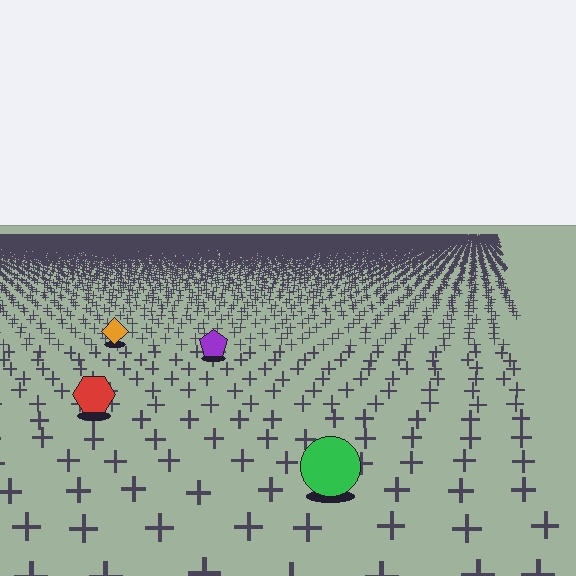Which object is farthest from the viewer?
The orange diamond is farthest from the viewer. It appears smaller and the ground texture around it is denser.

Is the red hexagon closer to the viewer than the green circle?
No. The green circle is closer — you can tell from the texture gradient: the ground texture is coarser near it.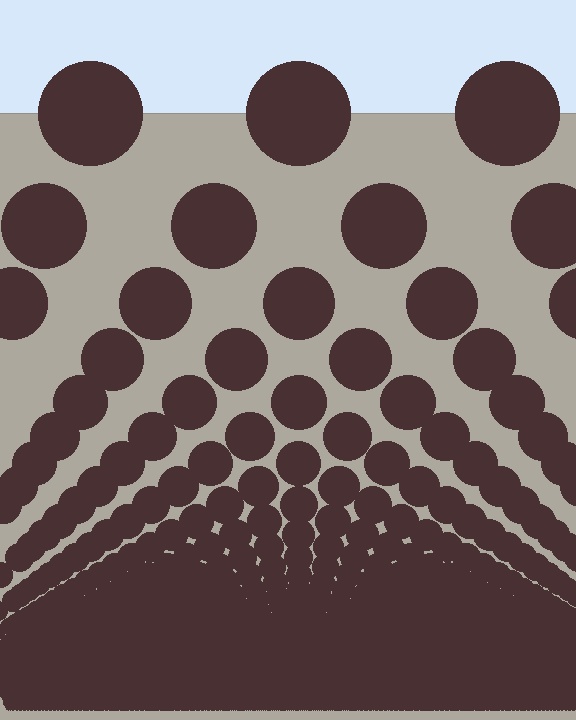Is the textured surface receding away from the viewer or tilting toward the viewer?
The surface appears to tilt toward the viewer. Texture elements get larger and sparser toward the top.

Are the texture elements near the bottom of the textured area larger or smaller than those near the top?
Smaller. The gradient is inverted — elements near the bottom are smaller and denser.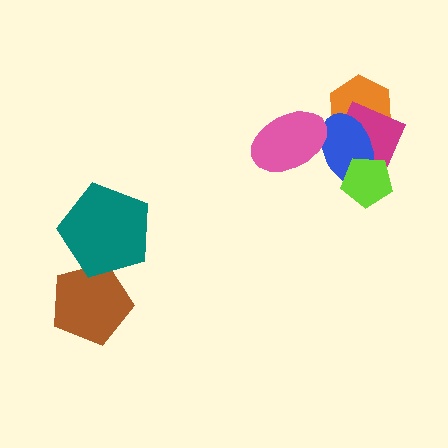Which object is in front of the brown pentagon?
The teal pentagon is in front of the brown pentagon.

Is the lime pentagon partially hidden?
No, no other shape covers it.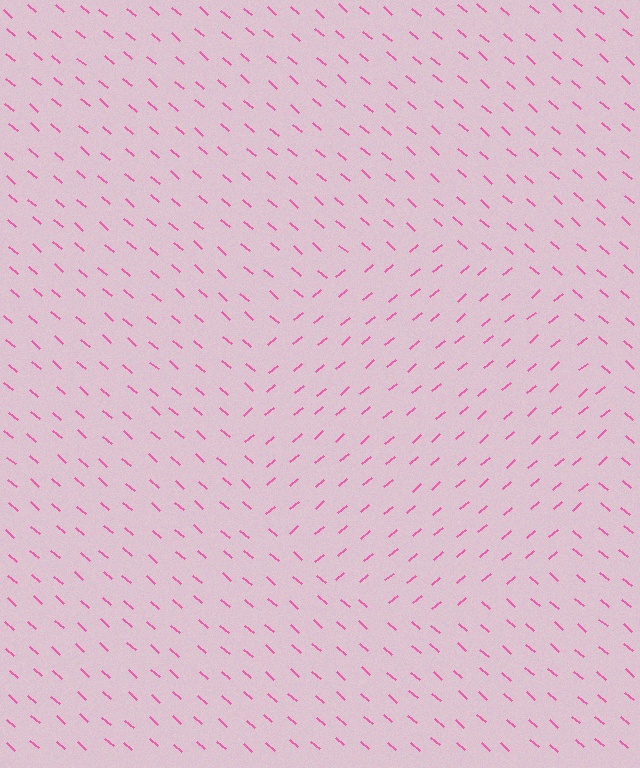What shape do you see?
I see a circle.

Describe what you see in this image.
The image is filled with small pink line segments. A circle region in the image has lines oriented differently from the surrounding lines, creating a visible texture boundary.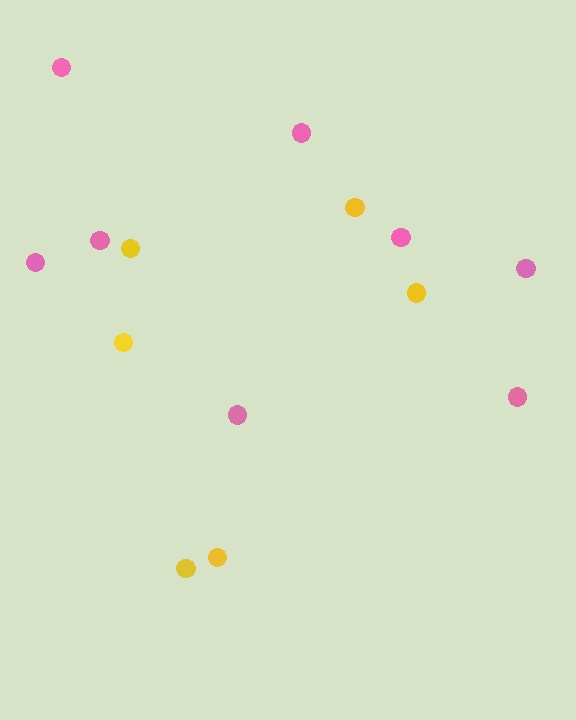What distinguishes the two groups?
There are 2 groups: one group of pink circles (8) and one group of yellow circles (6).